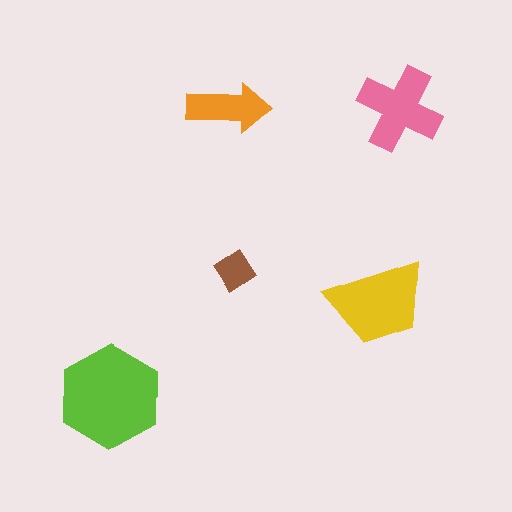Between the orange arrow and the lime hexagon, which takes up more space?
The lime hexagon.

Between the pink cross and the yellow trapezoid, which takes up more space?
The yellow trapezoid.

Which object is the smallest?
The brown diamond.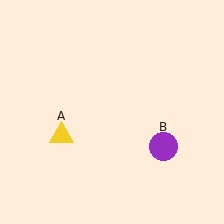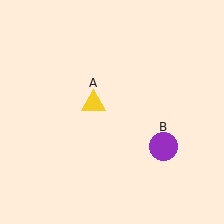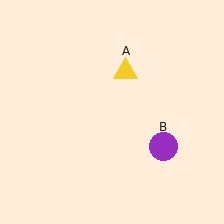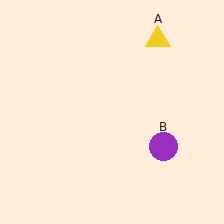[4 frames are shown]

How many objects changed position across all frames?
1 object changed position: yellow triangle (object A).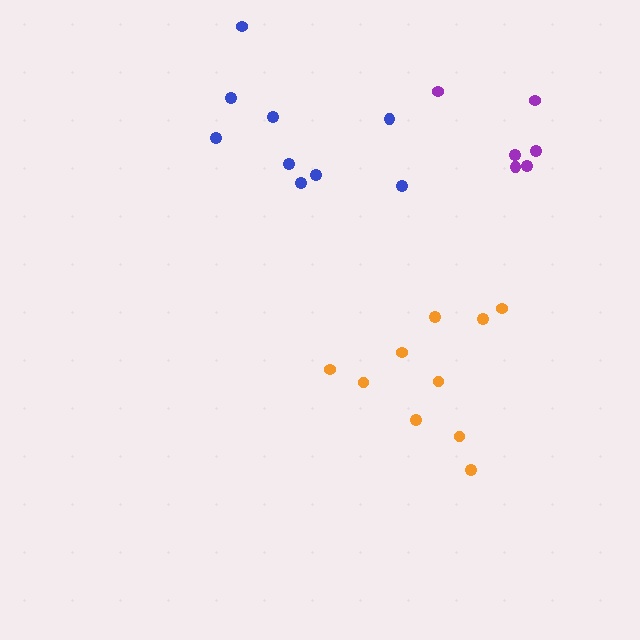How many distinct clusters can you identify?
There are 3 distinct clusters.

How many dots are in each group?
Group 1: 10 dots, Group 2: 9 dots, Group 3: 6 dots (25 total).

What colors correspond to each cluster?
The clusters are colored: orange, blue, purple.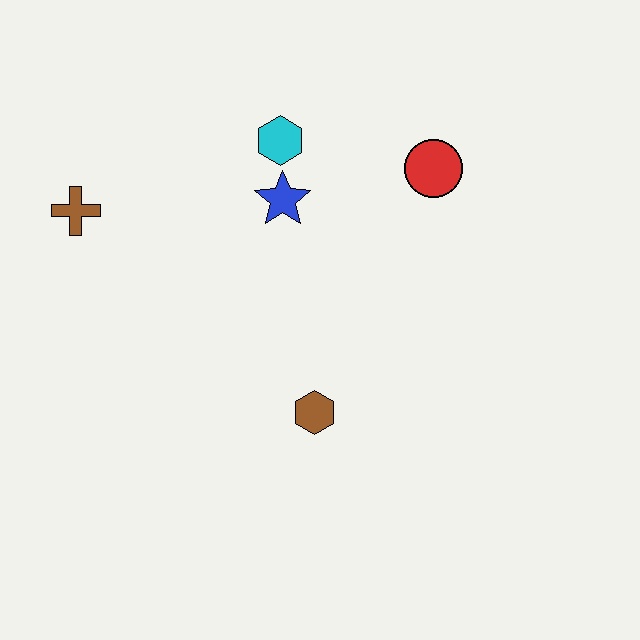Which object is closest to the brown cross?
The blue star is closest to the brown cross.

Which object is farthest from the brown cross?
The red circle is farthest from the brown cross.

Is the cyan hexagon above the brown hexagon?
Yes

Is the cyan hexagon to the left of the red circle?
Yes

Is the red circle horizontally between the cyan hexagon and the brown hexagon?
No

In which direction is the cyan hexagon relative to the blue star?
The cyan hexagon is above the blue star.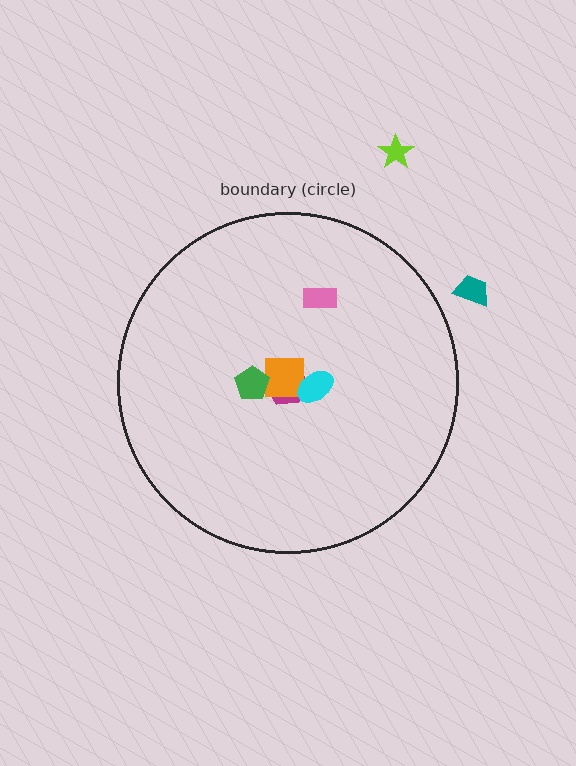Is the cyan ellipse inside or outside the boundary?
Inside.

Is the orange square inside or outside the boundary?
Inside.